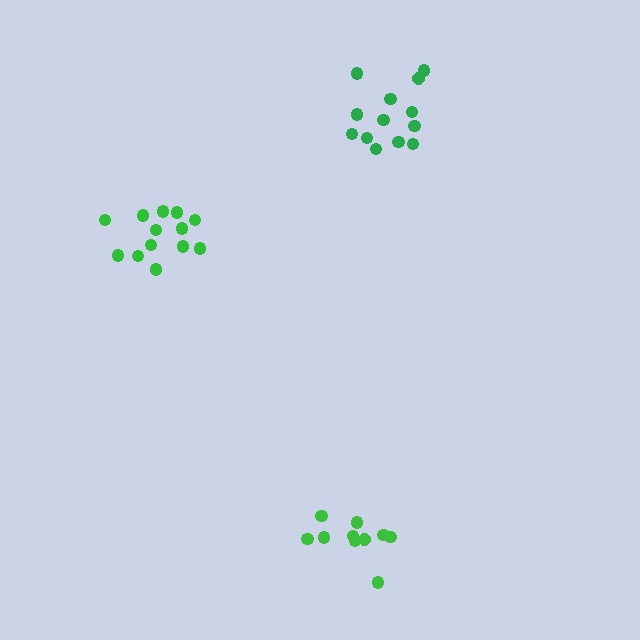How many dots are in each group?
Group 1: 13 dots, Group 2: 10 dots, Group 3: 13 dots (36 total).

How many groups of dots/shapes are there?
There are 3 groups.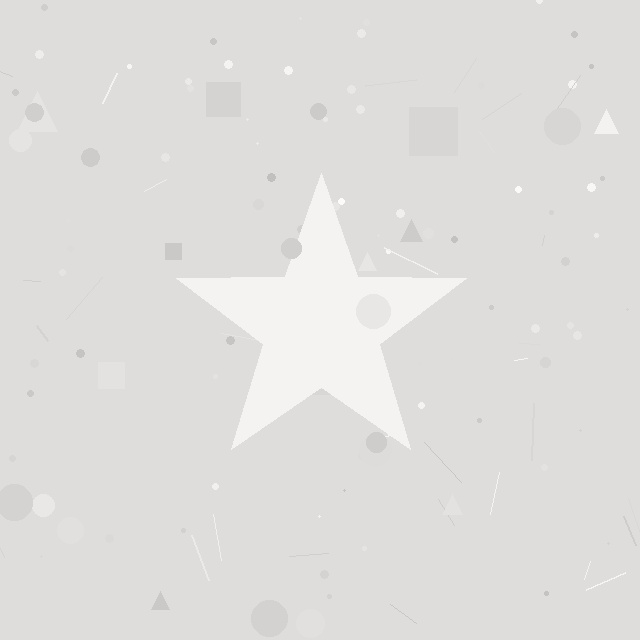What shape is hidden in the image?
A star is hidden in the image.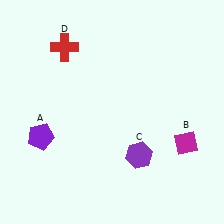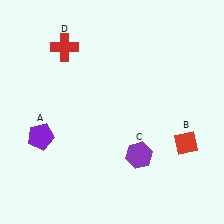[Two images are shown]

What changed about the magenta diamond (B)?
In Image 1, B is magenta. In Image 2, it changed to red.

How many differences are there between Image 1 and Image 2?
There is 1 difference between the two images.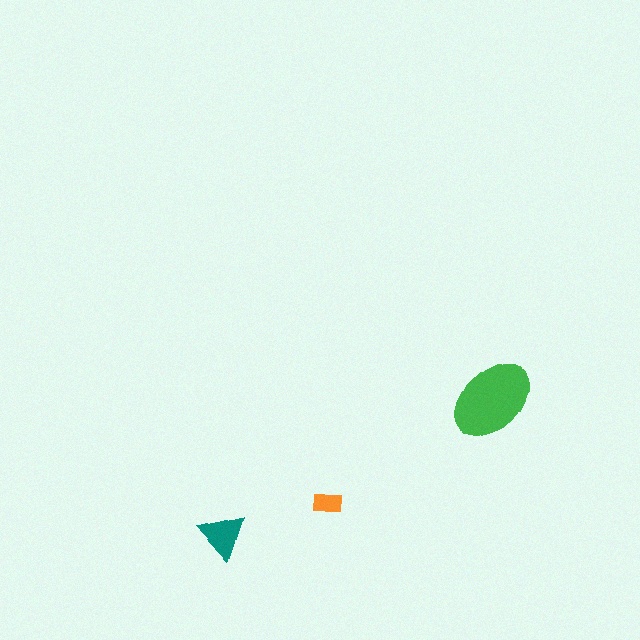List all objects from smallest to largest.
The orange rectangle, the teal triangle, the green ellipse.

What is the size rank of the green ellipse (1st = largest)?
1st.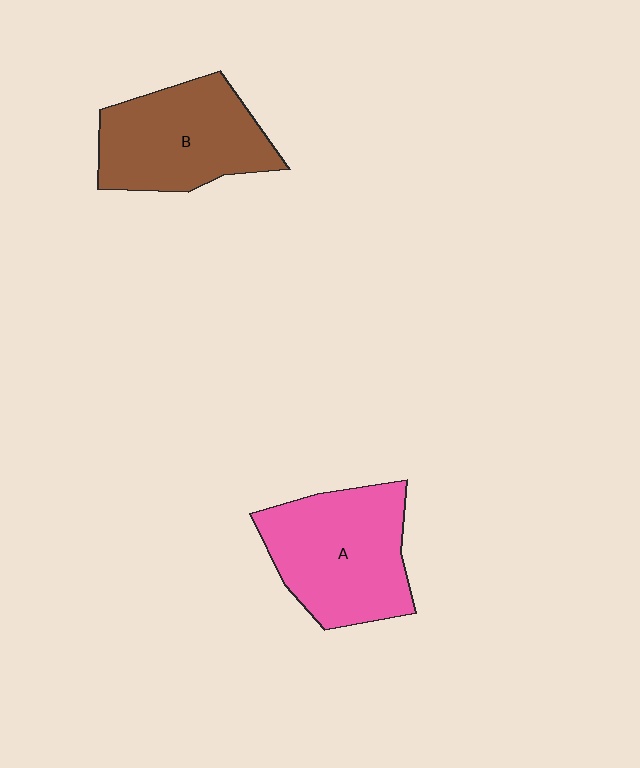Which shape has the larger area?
Shape A (pink).